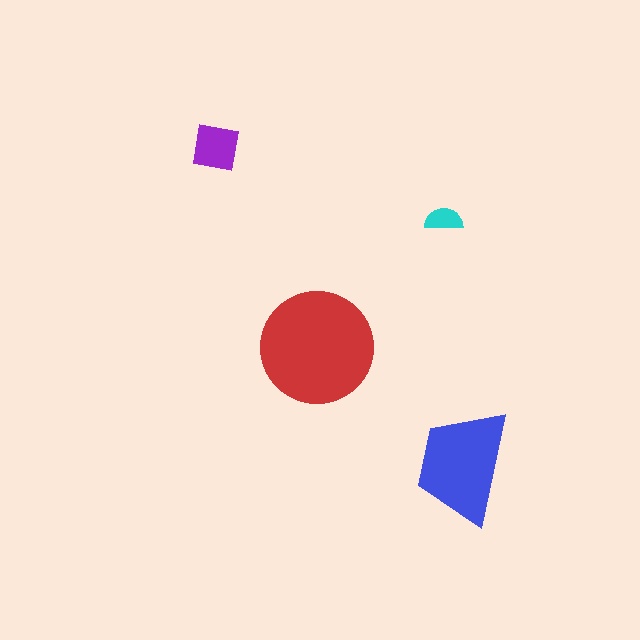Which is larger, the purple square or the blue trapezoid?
The blue trapezoid.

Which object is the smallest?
The cyan semicircle.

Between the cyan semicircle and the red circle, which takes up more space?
The red circle.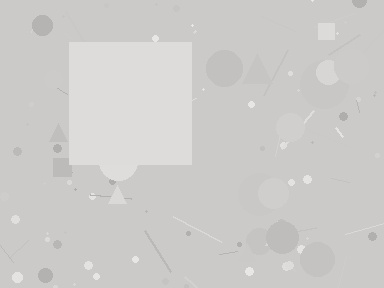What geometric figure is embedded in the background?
A square is embedded in the background.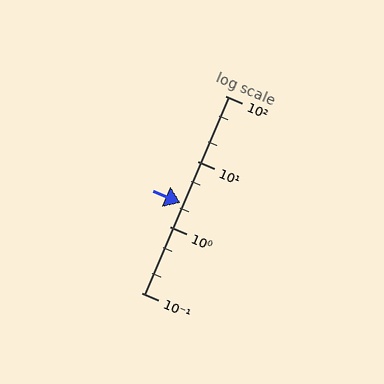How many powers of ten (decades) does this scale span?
The scale spans 3 decades, from 0.1 to 100.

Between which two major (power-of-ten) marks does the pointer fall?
The pointer is between 1 and 10.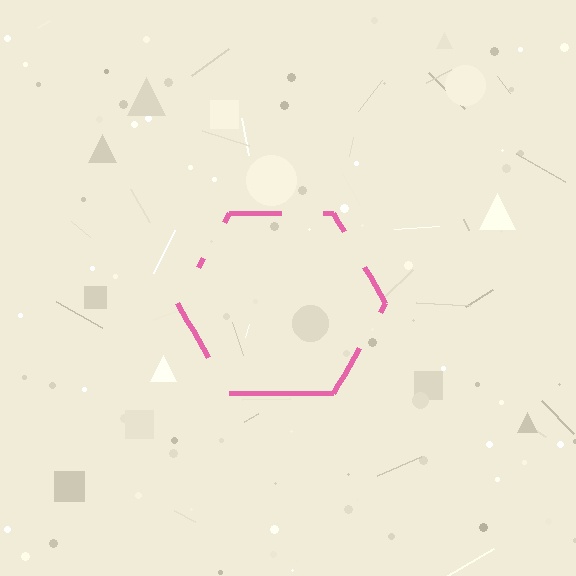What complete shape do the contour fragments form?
The contour fragments form a hexagon.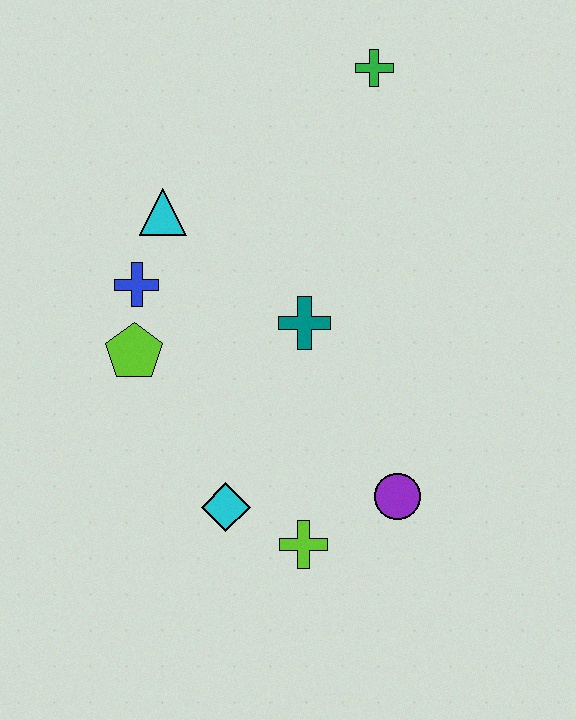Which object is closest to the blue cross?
The lime pentagon is closest to the blue cross.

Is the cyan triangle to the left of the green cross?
Yes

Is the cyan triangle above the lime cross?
Yes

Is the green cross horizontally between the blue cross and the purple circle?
Yes